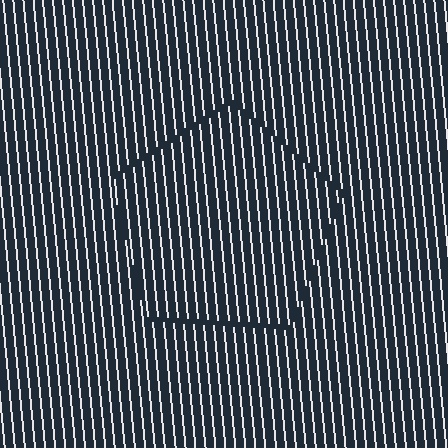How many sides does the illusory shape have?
5 sides — the line-ends trace a pentagon.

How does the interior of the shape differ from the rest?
The interior of the shape contains the same grating, shifted by half a period — the contour is defined by the phase discontinuity where line-ends from the inner and outer gratings abut.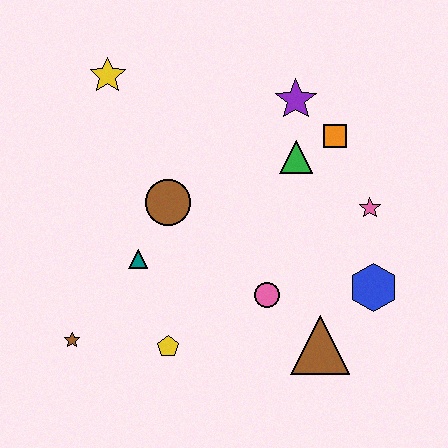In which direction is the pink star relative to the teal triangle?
The pink star is to the right of the teal triangle.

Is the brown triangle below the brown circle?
Yes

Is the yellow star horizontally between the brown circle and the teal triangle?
No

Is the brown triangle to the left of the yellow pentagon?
No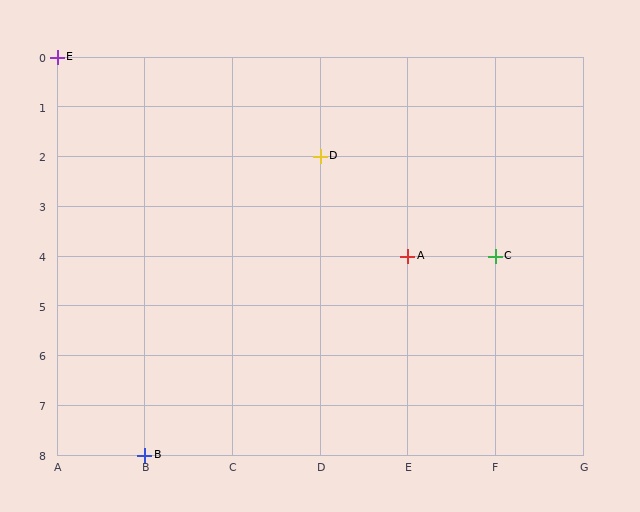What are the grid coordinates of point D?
Point D is at grid coordinates (D, 2).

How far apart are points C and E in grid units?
Points C and E are 5 columns and 4 rows apart (about 6.4 grid units diagonally).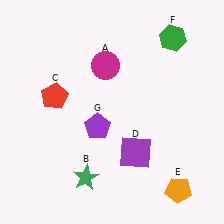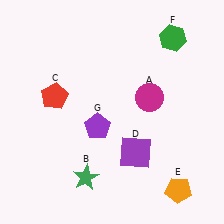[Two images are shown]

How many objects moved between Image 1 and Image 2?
1 object moved between the two images.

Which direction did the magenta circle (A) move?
The magenta circle (A) moved right.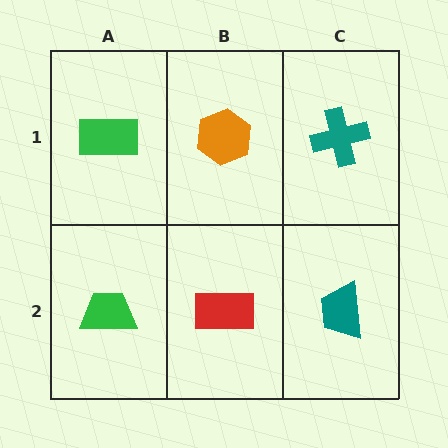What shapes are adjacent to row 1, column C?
A teal trapezoid (row 2, column C), an orange hexagon (row 1, column B).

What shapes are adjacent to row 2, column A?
A green rectangle (row 1, column A), a red rectangle (row 2, column B).